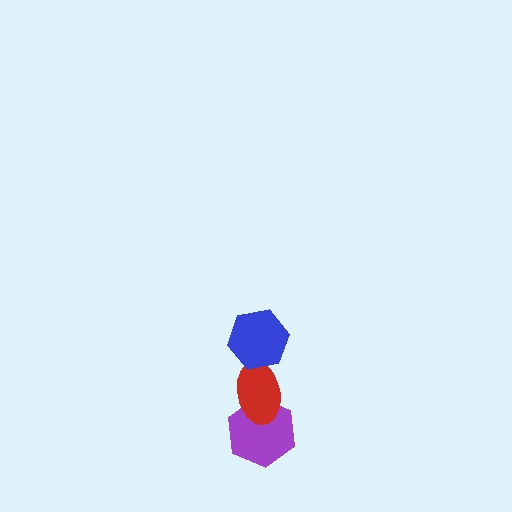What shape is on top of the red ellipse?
The blue hexagon is on top of the red ellipse.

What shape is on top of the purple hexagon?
The red ellipse is on top of the purple hexagon.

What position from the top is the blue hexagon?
The blue hexagon is 1st from the top.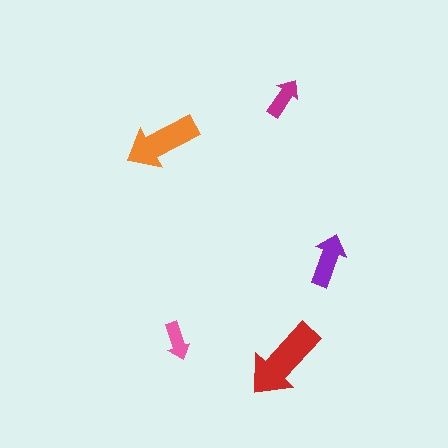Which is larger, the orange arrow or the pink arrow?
The orange one.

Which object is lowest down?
The red arrow is bottommost.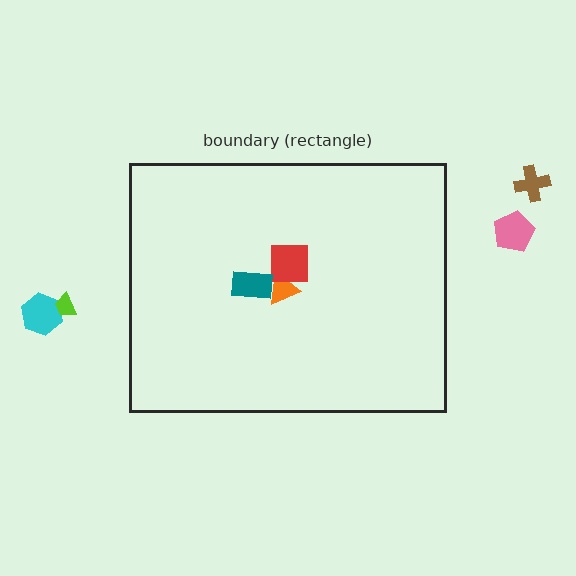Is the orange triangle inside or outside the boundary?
Inside.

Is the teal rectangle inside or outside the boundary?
Inside.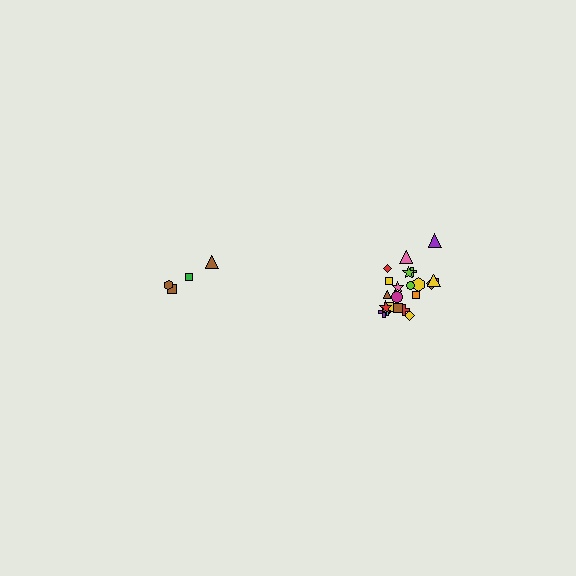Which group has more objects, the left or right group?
The right group.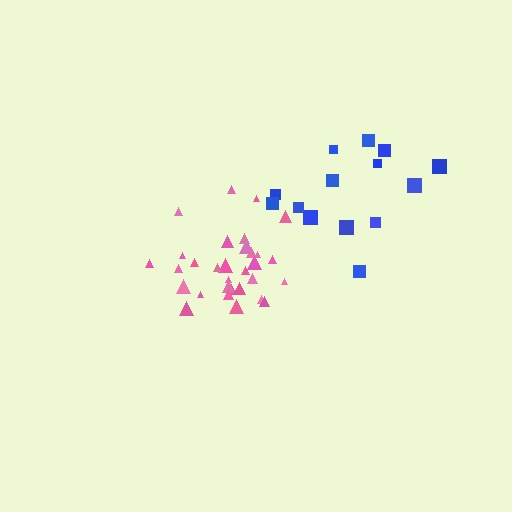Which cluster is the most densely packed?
Pink.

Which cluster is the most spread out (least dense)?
Blue.